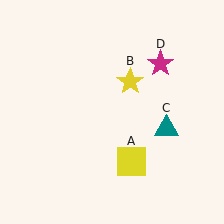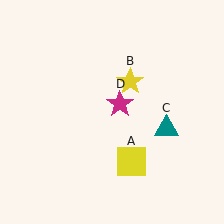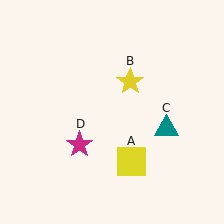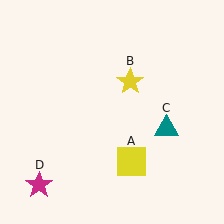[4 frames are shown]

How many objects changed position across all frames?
1 object changed position: magenta star (object D).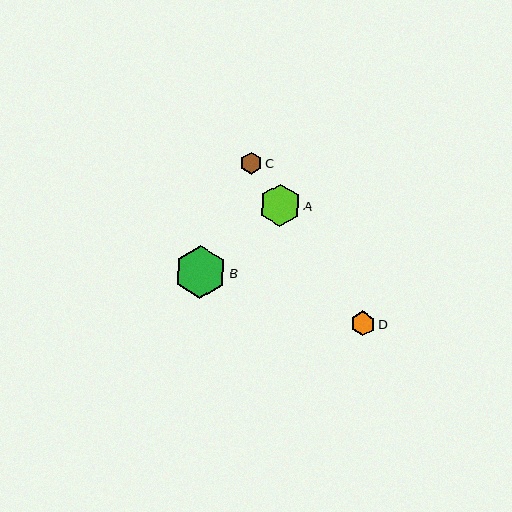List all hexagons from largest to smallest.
From largest to smallest: B, A, D, C.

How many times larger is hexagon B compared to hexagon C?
Hexagon B is approximately 2.4 times the size of hexagon C.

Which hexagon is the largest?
Hexagon B is the largest with a size of approximately 53 pixels.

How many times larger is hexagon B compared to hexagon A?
Hexagon B is approximately 1.2 times the size of hexagon A.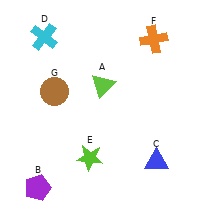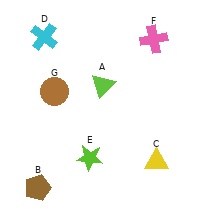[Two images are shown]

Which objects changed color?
B changed from purple to brown. C changed from blue to yellow. F changed from orange to pink.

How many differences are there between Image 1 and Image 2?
There are 3 differences between the two images.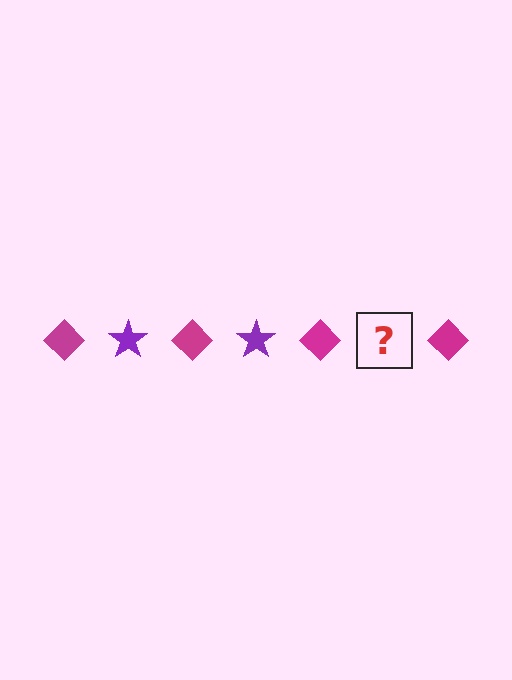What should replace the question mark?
The question mark should be replaced with a purple star.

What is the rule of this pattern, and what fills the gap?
The rule is that the pattern alternates between magenta diamond and purple star. The gap should be filled with a purple star.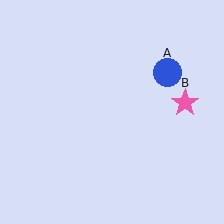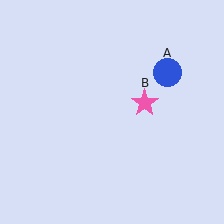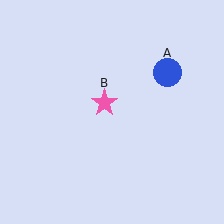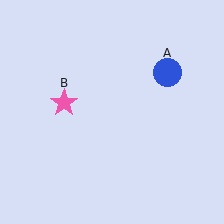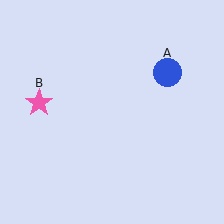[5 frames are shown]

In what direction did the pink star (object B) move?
The pink star (object B) moved left.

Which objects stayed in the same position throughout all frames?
Blue circle (object A) remained stationary.